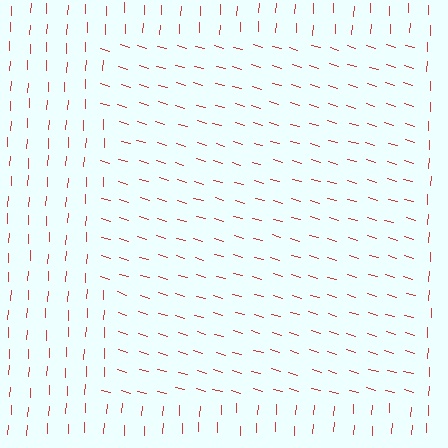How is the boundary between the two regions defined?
The boundary is defined purely by a change in line orientation (approximately 76 degrees difference). All lines are the same color and thickness.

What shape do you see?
I see a rectangle.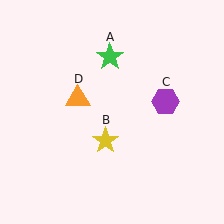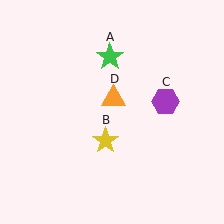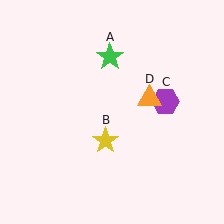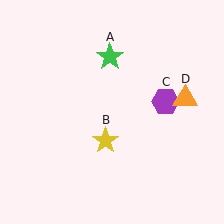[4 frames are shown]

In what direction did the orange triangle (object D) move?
The orange triangle (object D) moved right.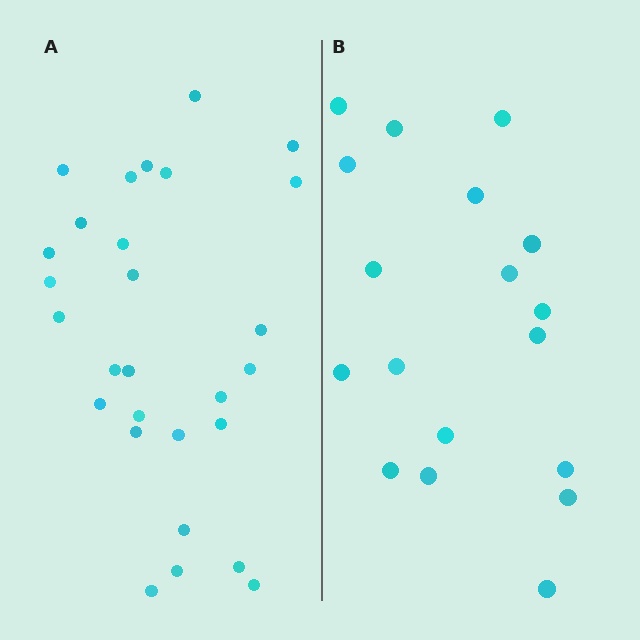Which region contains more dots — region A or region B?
Region A (the left region) has more dots.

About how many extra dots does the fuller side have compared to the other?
Region A has roughly 10 or so more dots than region B.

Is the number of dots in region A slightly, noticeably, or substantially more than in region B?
Region A has substantially more. The ratio is roughly 1.6 to 1.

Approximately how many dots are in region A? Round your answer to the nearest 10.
About 30 dots. (The exact count is 28, which rounds to 30.)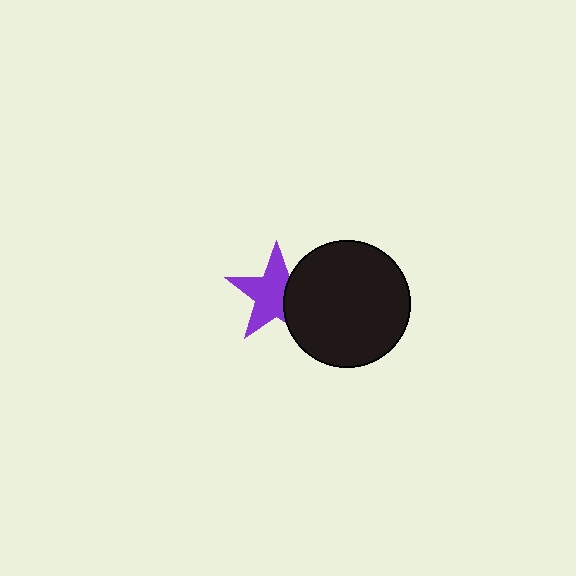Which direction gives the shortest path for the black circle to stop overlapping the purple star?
Moving right gives the shortest separation.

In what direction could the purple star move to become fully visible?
The purple star could move left. That would shift it out from behind the black circle entirely.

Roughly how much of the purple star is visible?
Most of it is visible (roughly 67%).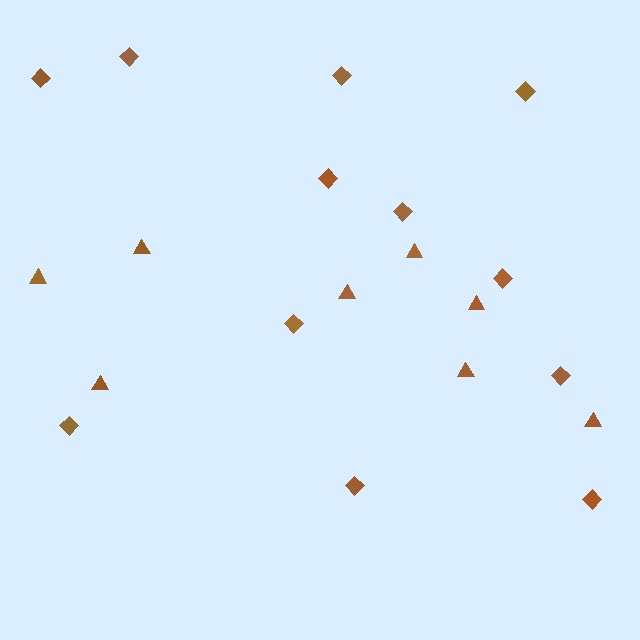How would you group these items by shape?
There are 2 groups: one group of triangles (8) and one group of diamonds (12).